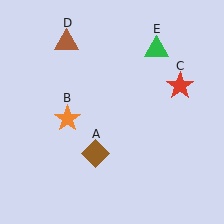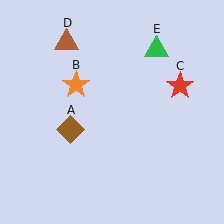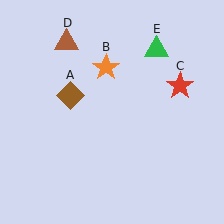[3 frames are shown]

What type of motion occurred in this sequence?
The brown diamond (object A), orange star (object B) rotated clockwise around the center of the scene.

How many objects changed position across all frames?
2 objects changed position: brown diamond (object A), orange star (object B).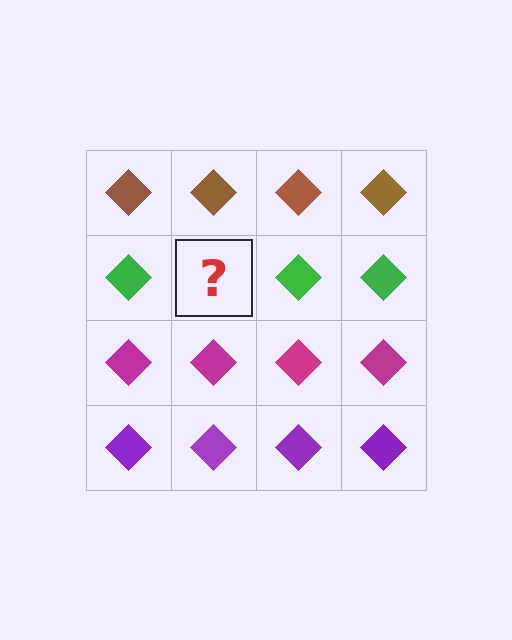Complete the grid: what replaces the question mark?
The question mark should be replaced with a green diamond.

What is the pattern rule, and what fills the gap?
The rule is that each row has a consistent color. The gap should be filled with a green diamond.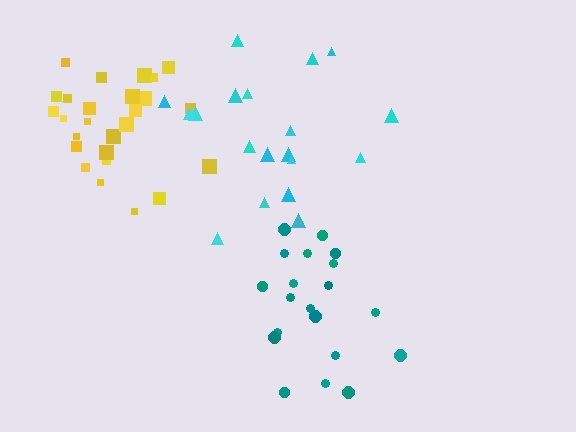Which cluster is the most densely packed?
Teal.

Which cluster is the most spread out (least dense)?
Cyan.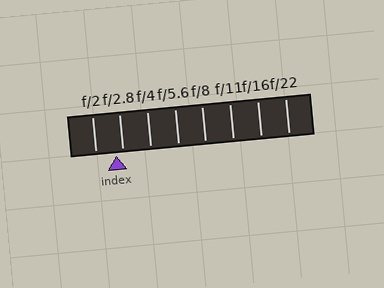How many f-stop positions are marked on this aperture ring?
There are 8 f-stop positions marked.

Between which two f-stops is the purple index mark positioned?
The index mark is between f/2 and f/2.8.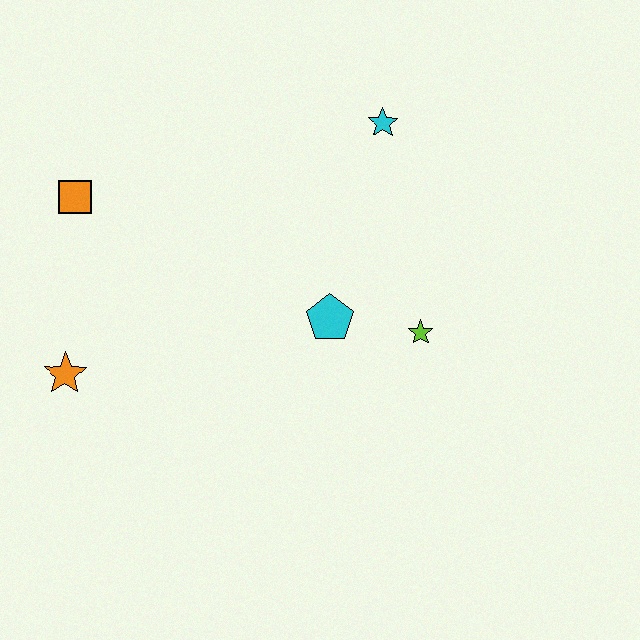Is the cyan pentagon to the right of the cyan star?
No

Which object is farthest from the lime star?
The orange square is farthest from the lime star.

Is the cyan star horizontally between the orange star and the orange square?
No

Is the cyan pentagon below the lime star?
No